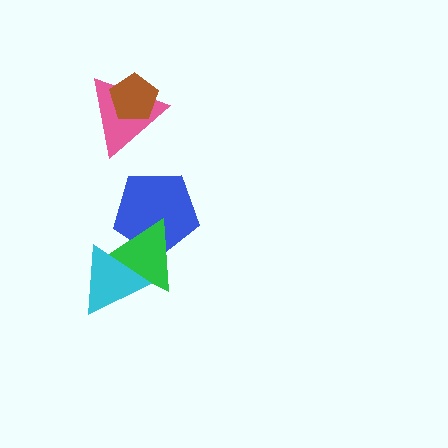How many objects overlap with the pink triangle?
1 object overlaps with the pink triangle.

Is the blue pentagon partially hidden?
Yes, it is partially covered by another shape.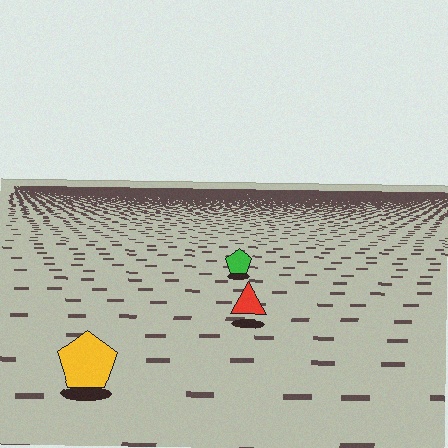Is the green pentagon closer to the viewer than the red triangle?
No. The red triangle is closer — you can tell from the texture gradient: the ground texture is coarser near it.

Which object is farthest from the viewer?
The green pentagon is farthest from the viewer. It appears smaller and the ground texture around it is denser.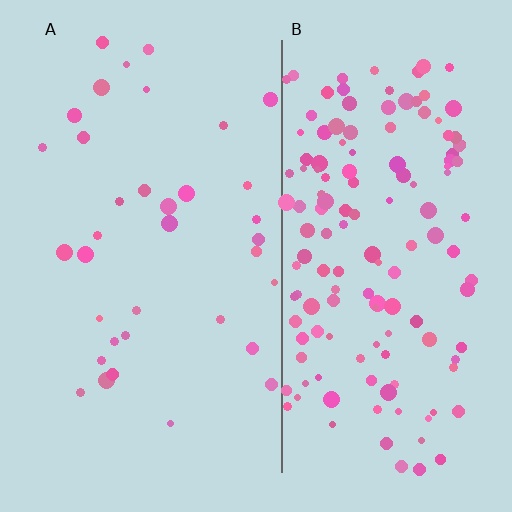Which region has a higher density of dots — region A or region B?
B (the right).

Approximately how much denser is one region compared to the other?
Approximately 4.1× — region B over region A.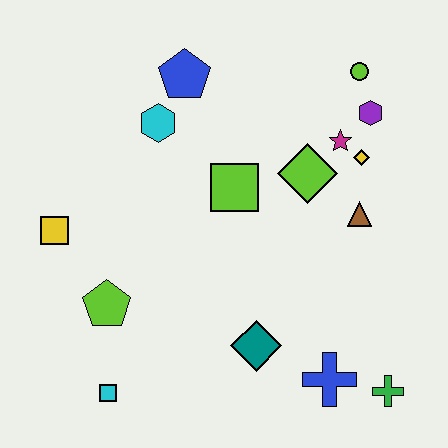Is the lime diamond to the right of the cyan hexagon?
Yes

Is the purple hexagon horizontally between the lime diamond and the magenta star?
No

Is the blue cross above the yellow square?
No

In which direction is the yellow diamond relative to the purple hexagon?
The yellow diamond is below the purple hexagon.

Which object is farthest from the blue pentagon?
The green cross is farthest from the blue pentagon.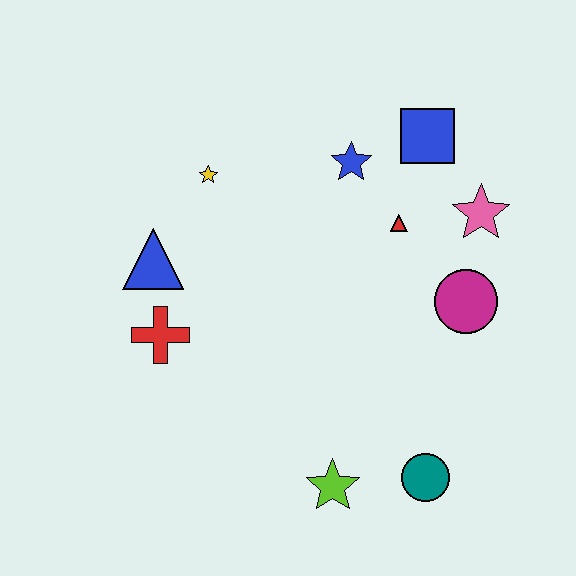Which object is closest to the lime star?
The teal circle is closest to the lime star.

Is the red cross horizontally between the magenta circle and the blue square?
No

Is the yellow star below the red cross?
No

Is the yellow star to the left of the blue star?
Yes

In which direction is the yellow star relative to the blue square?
The yellow star is to the left of the blue square.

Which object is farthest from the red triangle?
The lime star is farthest from the red triangle.